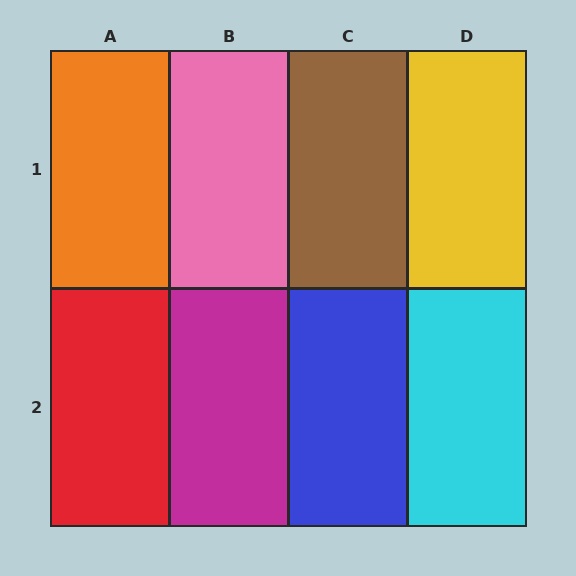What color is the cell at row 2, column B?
Magenta.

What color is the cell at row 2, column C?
Blue.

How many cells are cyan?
1 cell is cyan.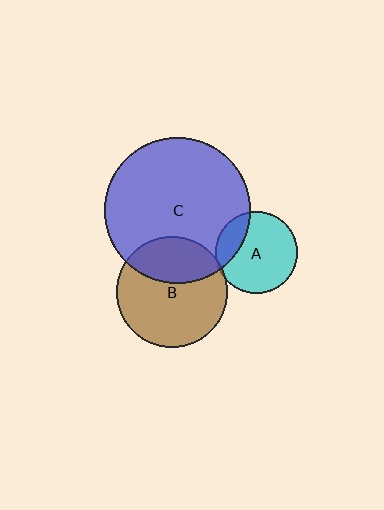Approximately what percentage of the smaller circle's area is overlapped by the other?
Approximately 20%.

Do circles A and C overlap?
Yes.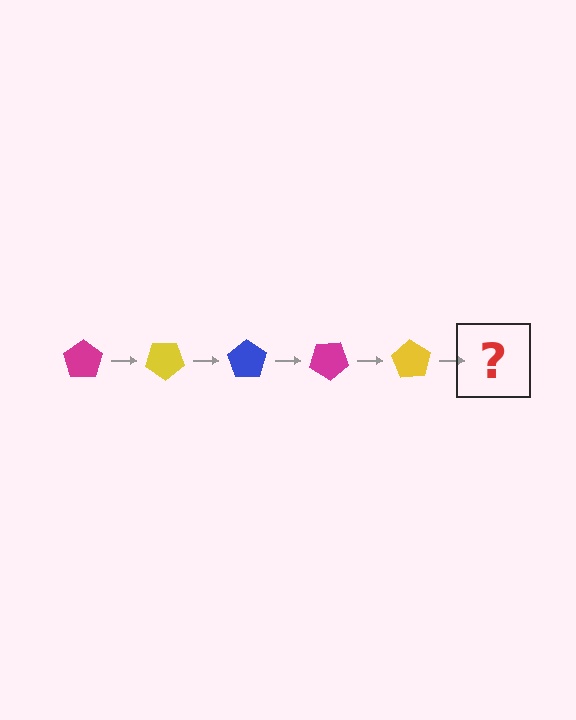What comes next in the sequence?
The next element should be a blue pentagon, rotated 175 degrees from the start.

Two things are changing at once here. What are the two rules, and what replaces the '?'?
The two rules are that it rotates 35 degrees each step and the color cycles through magenta, yellow, and blue. The '?' should be a blue pentagon, rotated 175 degrees from the start.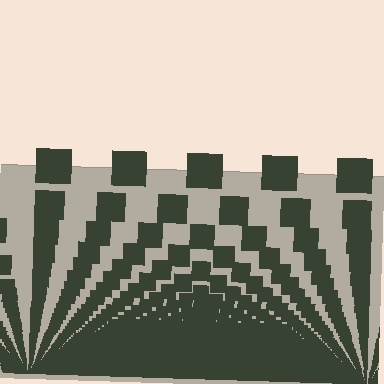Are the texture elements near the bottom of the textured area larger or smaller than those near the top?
Smaller. The gradient is inverted — elements near the bottom are smaller and denser.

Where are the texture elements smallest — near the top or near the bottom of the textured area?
Near the bottom.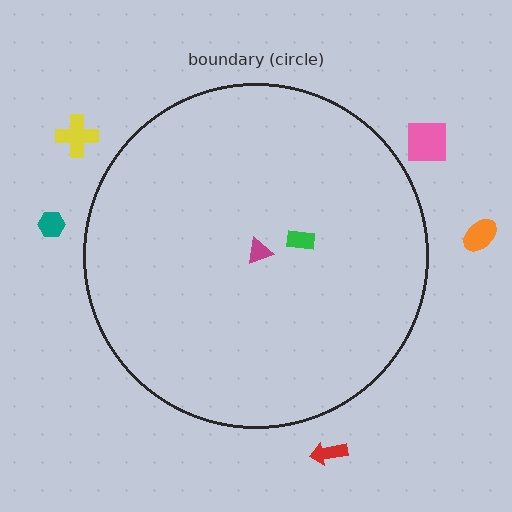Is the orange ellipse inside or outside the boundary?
Outside.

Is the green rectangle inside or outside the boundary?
Inside.